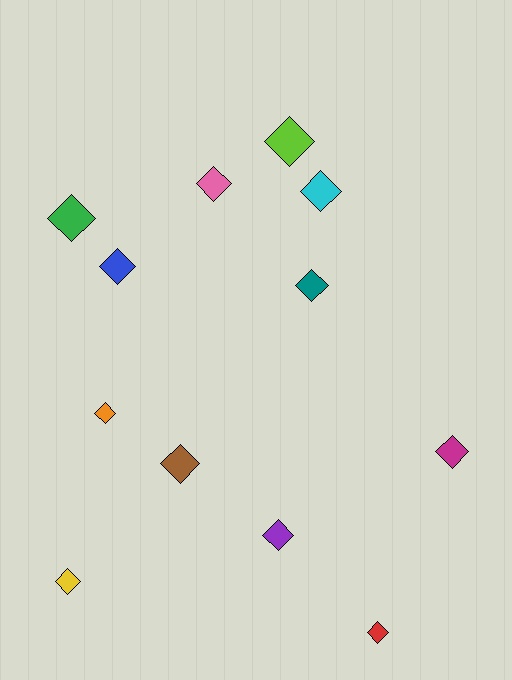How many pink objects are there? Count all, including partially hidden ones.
There is 1 pink object.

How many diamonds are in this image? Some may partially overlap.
There are 12 diamonds.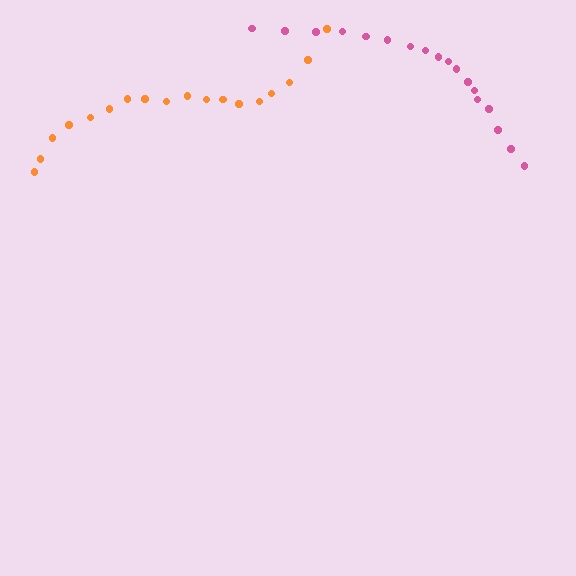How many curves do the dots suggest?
There are 2 distinct paths.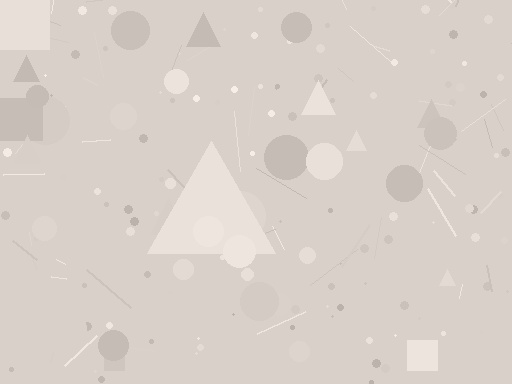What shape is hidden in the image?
A triangle is hidden in the image.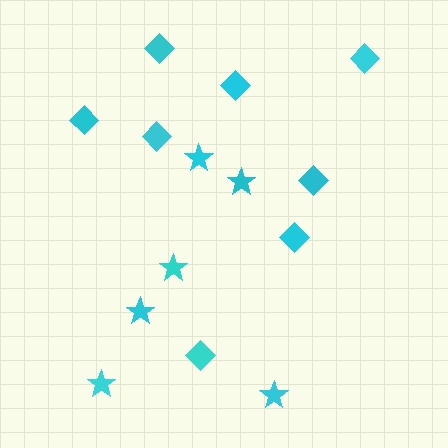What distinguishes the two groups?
There are 2 groups: one group of diamonds (8) and one group of stars (6).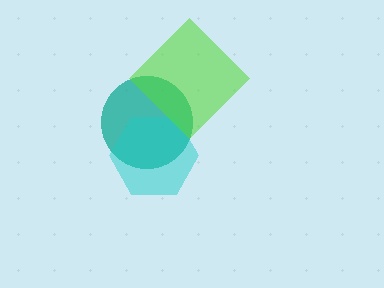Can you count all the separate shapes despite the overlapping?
Yes, there are 3 separate shapes.